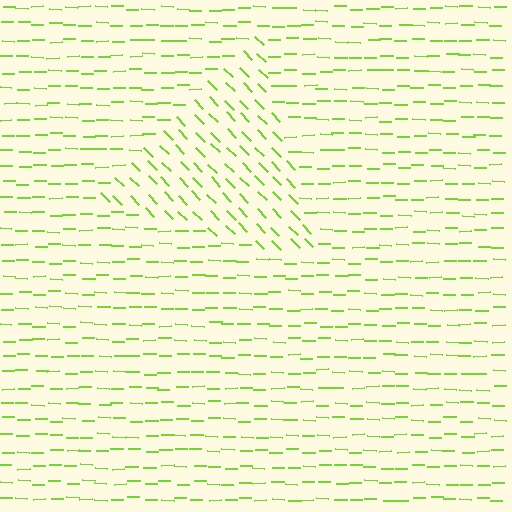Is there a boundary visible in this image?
Yes, there is a texture boundary formed by a change in line orientation.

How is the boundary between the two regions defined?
The boundary is defined purely by a change in line orientation (approximately 45 degrees difference). All lines are the same color and thickness.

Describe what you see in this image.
The image is filled with small lime line segments. A triangle region in the image has lines oriented differently from the surrounding lines, creating a visible texture boundary.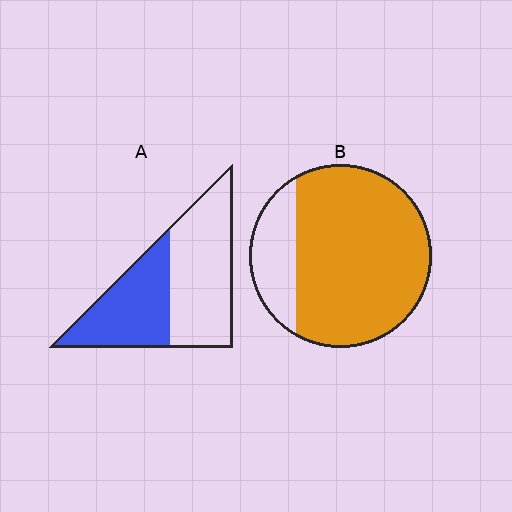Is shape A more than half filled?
No.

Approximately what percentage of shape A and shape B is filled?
A is approximately 45% and B is approximately 80%.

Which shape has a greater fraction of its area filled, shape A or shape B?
Shape B.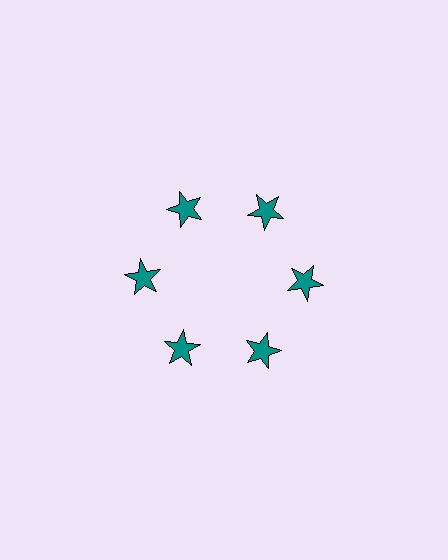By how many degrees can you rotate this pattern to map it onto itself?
The pattern maps onto itself every 60 degrees of rotation.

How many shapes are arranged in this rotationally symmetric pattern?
There are 6 shapes, arranged in 6 groups of 1.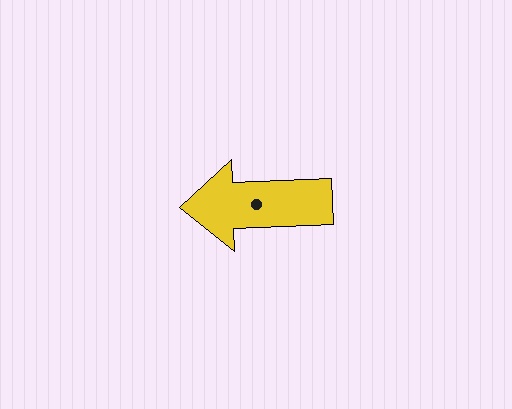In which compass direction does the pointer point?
West.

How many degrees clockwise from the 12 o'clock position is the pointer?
Approximately 268 degrees.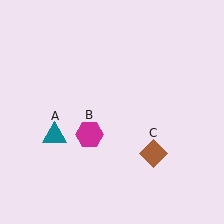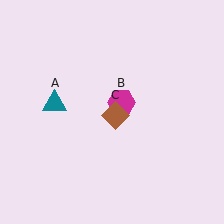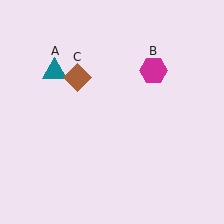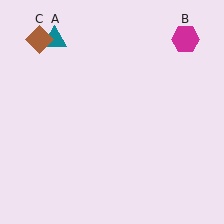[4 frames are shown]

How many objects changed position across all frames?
3 objects changed position: teal triangle (object A), magenta hexagon (object B), brown diamond (object C).